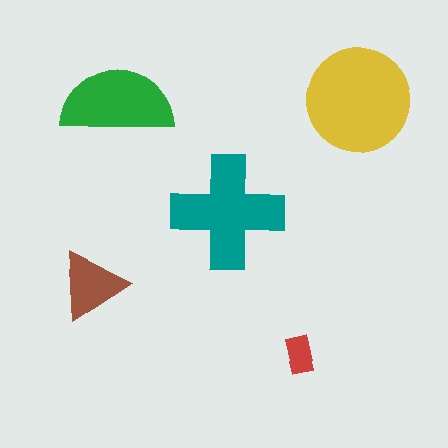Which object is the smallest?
The red rectangle.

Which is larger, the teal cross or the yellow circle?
The yellow circle.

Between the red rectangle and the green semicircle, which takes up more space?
The green semicircle.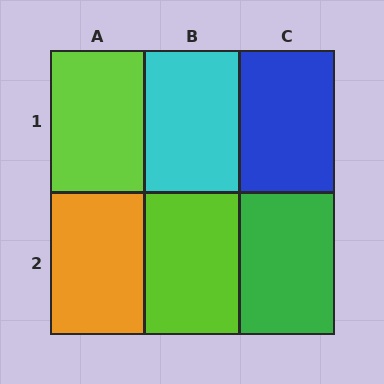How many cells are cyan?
1 cell is cyan.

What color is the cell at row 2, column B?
Lime.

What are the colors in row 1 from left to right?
Lime, cyan, blue.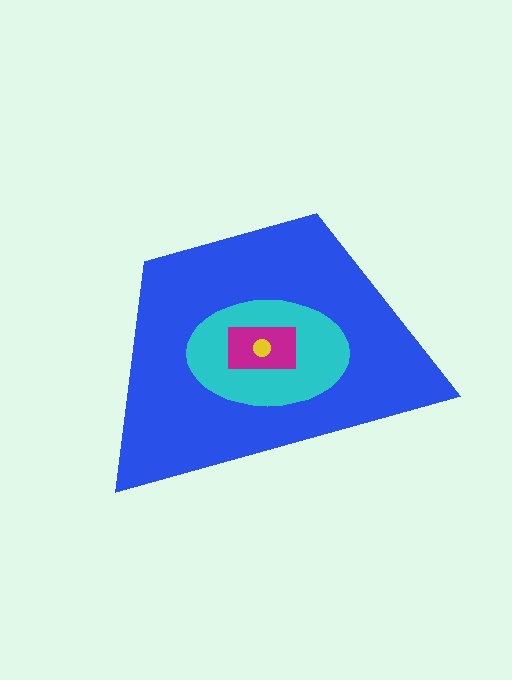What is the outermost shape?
The blue trapezoid.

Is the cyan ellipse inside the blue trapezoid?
Yes.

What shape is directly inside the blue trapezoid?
The cyan ellipse.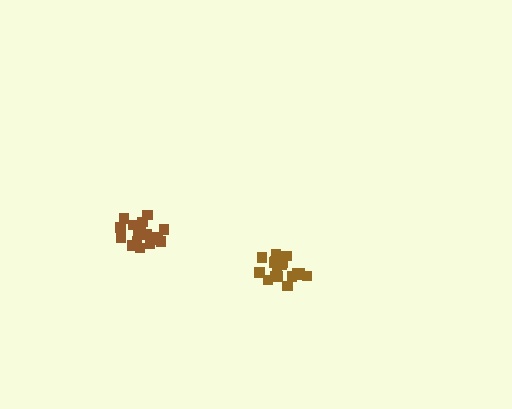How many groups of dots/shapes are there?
There are 2 groups.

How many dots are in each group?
Group 1: 19 dots, Group 2: 18 dots (37 total).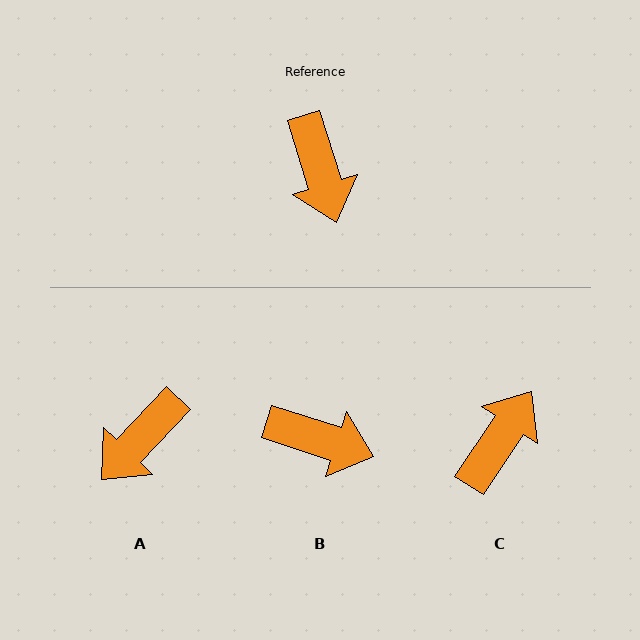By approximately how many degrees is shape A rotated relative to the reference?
Approximately 61 degrees clockwise.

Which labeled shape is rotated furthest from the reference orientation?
C, about 129 degrees away.